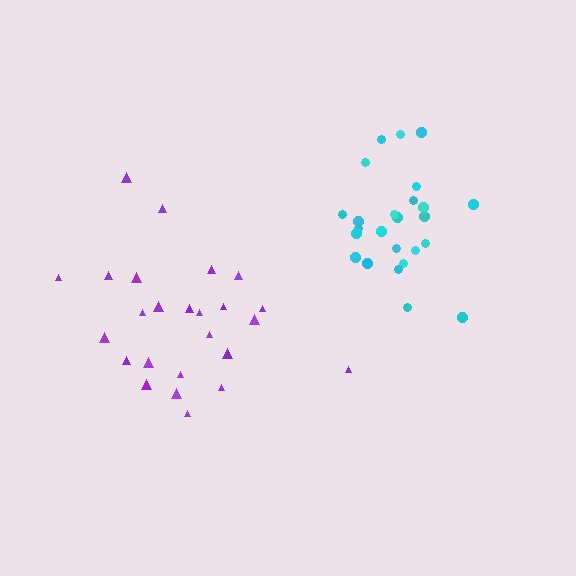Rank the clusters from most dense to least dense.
cyan, purple.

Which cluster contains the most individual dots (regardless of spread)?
Cyan (25).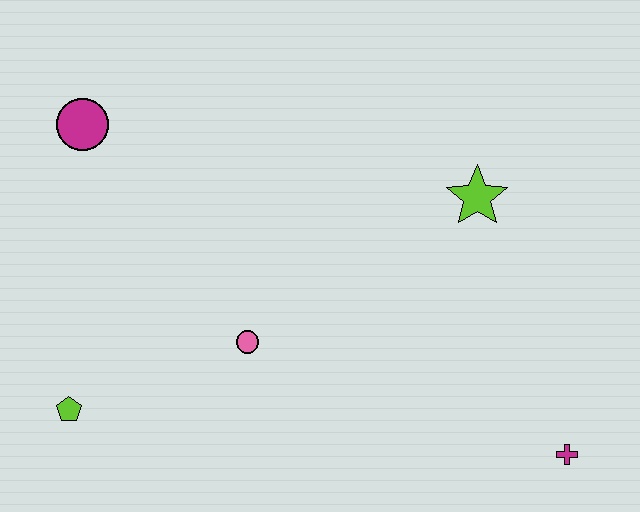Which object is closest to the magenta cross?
The lime star is closest to the magenta cross.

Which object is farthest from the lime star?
The lime pentagon is farthest from the lime star.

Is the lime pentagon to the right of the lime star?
No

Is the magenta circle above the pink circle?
Yes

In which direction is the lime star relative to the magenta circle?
The lime star is to the right of the magenta circle.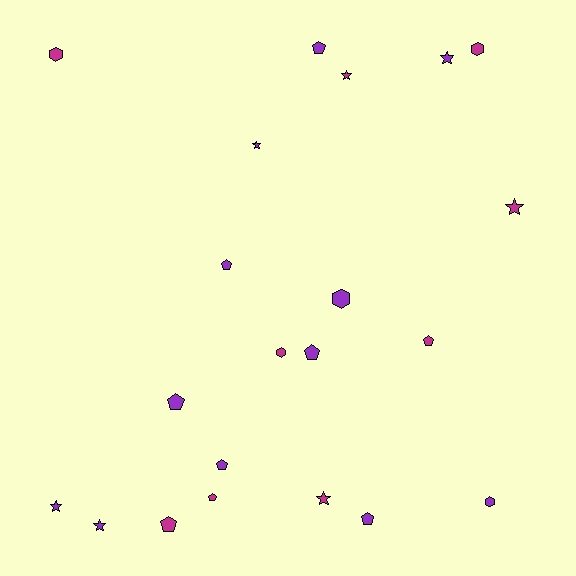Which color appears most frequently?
Purple, with 12 objects.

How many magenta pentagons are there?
There are 3 magenta pentagons.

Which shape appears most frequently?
Pentagon, with 9 objects.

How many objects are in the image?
There are 21 objects.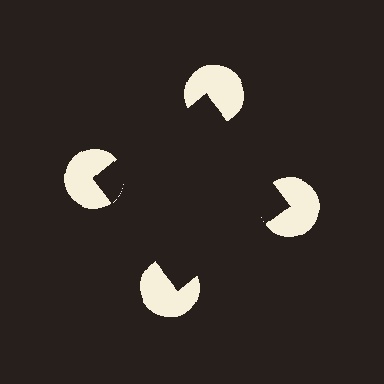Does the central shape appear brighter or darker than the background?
It typically appears slightly darker than the background, even though no actual brightness change is drawn.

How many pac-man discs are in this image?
There are 4 — one at each vertex of the illusory square.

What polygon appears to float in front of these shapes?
An illusory square — its edges are inferred from the aligned wedge cuts in the pac-man discs, not physically drawn.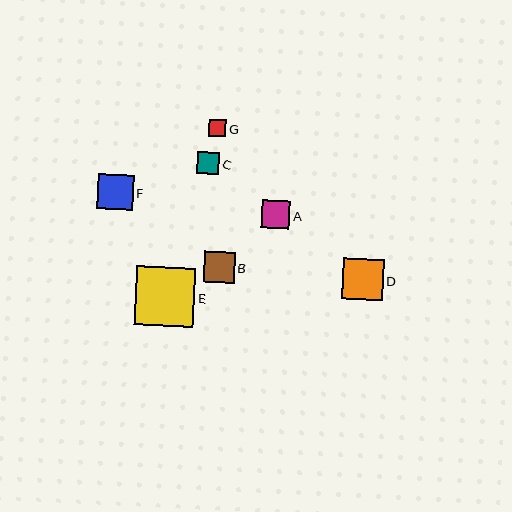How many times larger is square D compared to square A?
Square D is approximately 1.4 times the size of square A.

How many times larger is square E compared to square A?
Square E is approximately 2.1 times the size of square A.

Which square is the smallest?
Square G is the smallest with a size of approximately 17 pixels.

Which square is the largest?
Square E is the largest with a size of approximately 59 pixels.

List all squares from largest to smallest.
From largest to smallest: E, D, F, B, A, C, G.